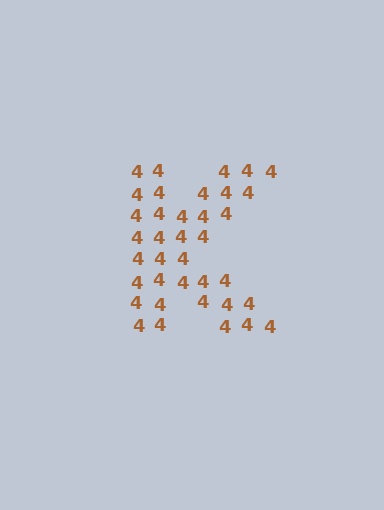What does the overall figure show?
The overall figure shows the letter K.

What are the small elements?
The small elements are digit 4's.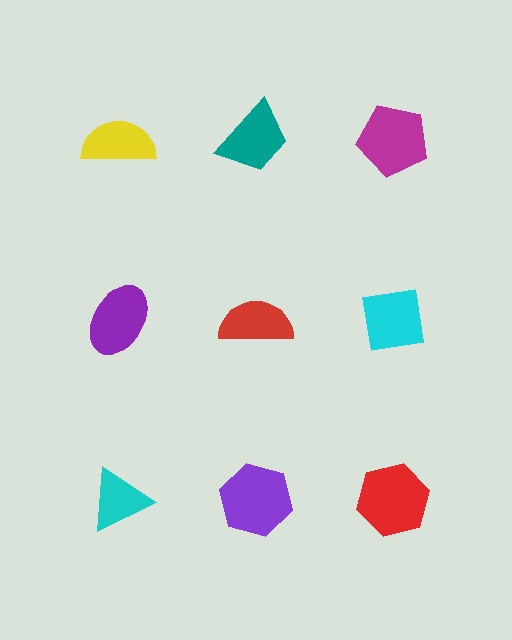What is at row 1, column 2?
A teal trapezoid.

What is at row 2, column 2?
A red semicircle.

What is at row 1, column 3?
A magenta pentagon.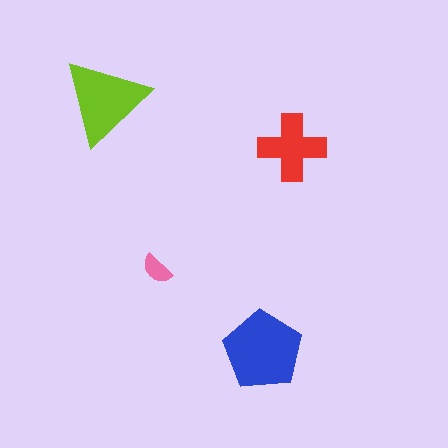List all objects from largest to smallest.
The blue pentagon, the lime triangle, the red cross, the pink semicircle.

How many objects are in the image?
There are 4 objects in the image.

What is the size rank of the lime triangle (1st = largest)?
2nd.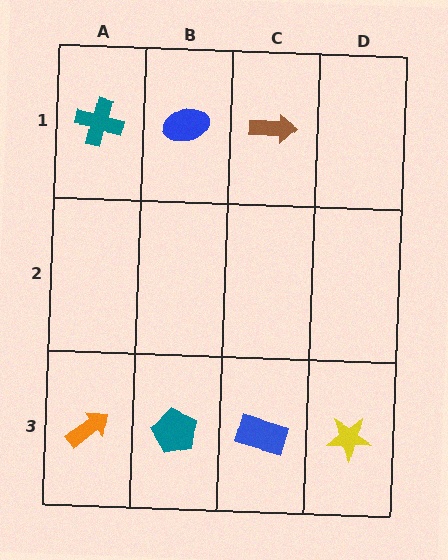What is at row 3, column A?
An orange arrow.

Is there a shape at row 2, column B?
No, that cell is empty.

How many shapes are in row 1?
3 shapes.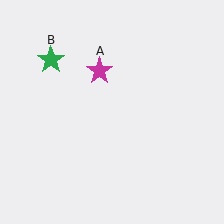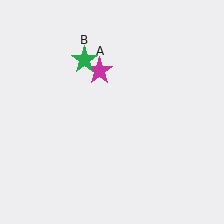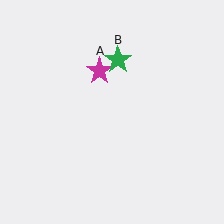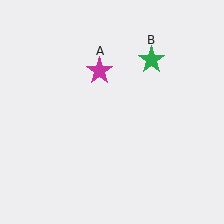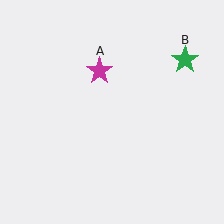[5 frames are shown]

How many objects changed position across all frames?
1 object changed position: green star (object B).